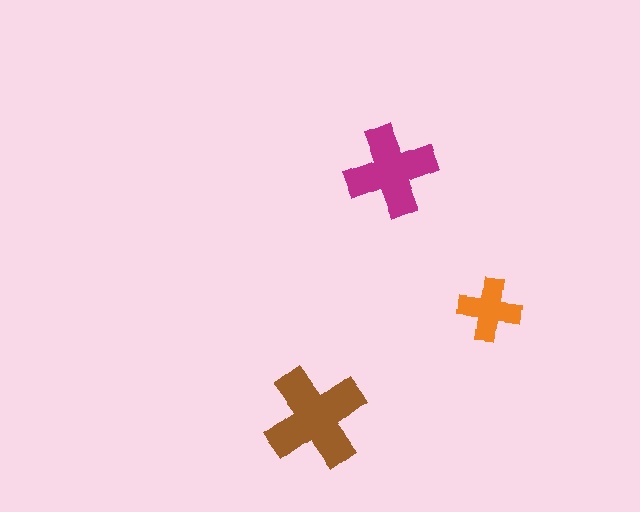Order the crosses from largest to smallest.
the brown one, the magenta one, the orange one.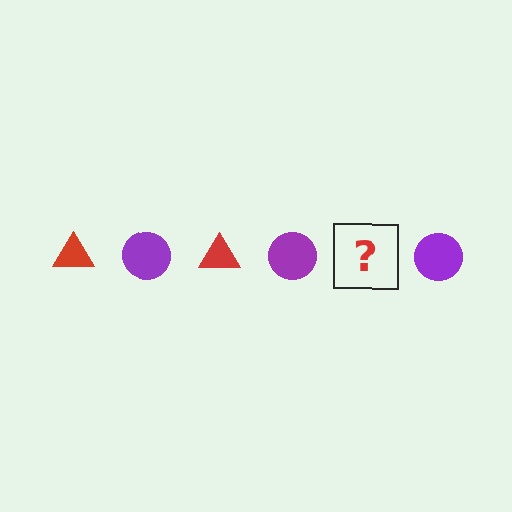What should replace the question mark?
The question mark should be replaced with a red triangle.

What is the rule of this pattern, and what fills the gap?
The rule is that the pattern alternates between red triangle and purple circle. The gap should be filled with a red triangle.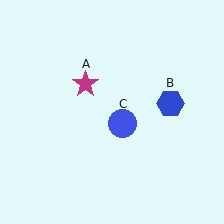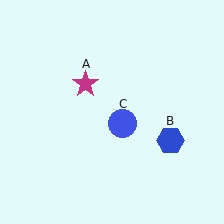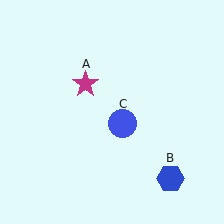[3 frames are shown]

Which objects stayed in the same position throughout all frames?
Magenta star (object A) and blue circle (object C) remained stationary.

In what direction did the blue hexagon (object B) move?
The blue hexagon (object B) moved down.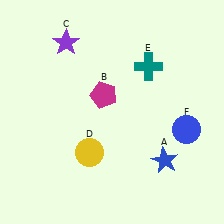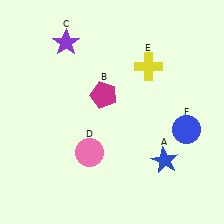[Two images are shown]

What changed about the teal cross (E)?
In Image 1, E is teal. In Image 2, it changed to yellow.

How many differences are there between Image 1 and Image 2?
There are 2 differences between the two images.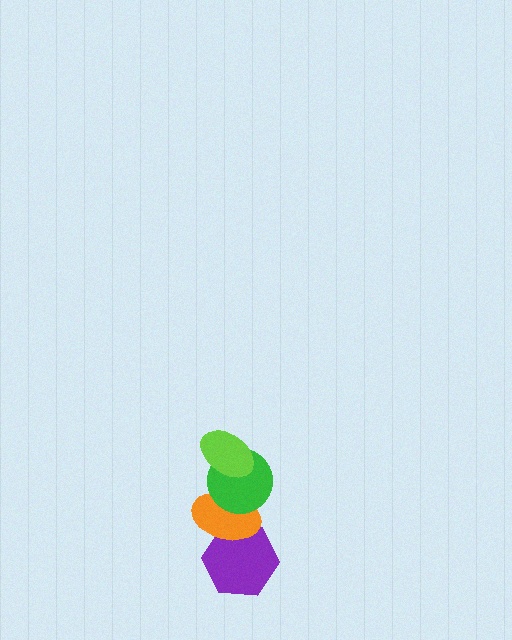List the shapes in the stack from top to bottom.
From top to bottom: the lime ellipse, the green circle, the orange ellipse, the purple hexagon.